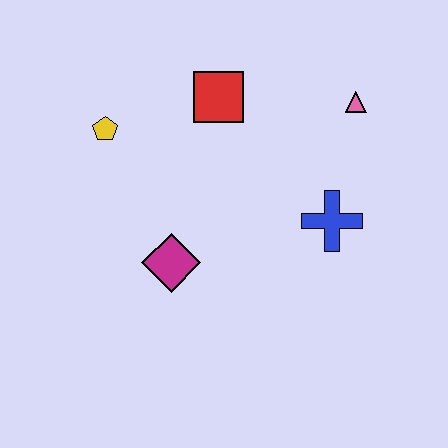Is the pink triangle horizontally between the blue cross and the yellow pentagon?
No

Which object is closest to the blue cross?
The pink triangle is closest to the blue cross.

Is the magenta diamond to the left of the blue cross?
Yes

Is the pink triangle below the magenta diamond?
No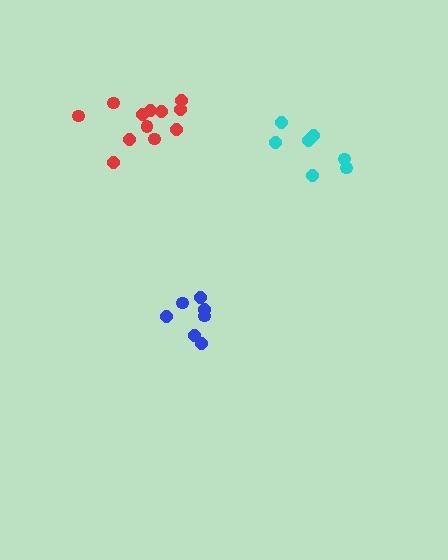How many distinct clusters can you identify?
There are 3 distinct clusters.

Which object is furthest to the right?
The cyan cluster is rightmost.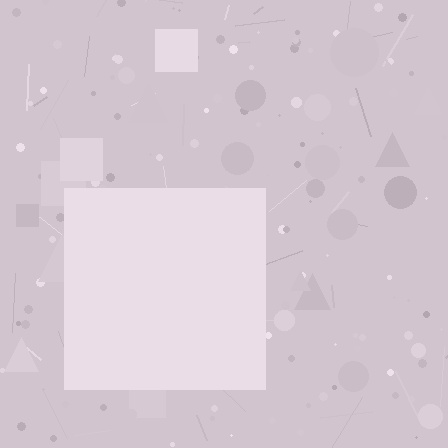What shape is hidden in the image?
A square is hidden in the image.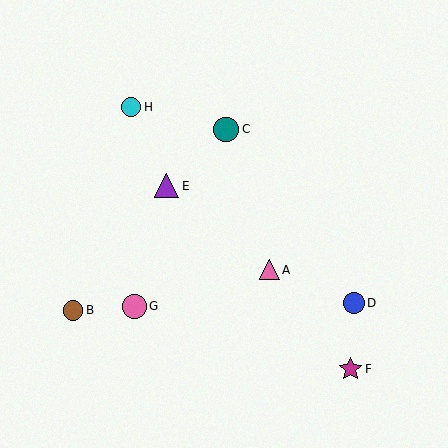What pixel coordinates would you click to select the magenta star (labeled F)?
Click at (351, 369) to select the magenta star F.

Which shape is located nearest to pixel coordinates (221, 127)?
The teal circle (labeled C) at (226, 129) is nearest to that location.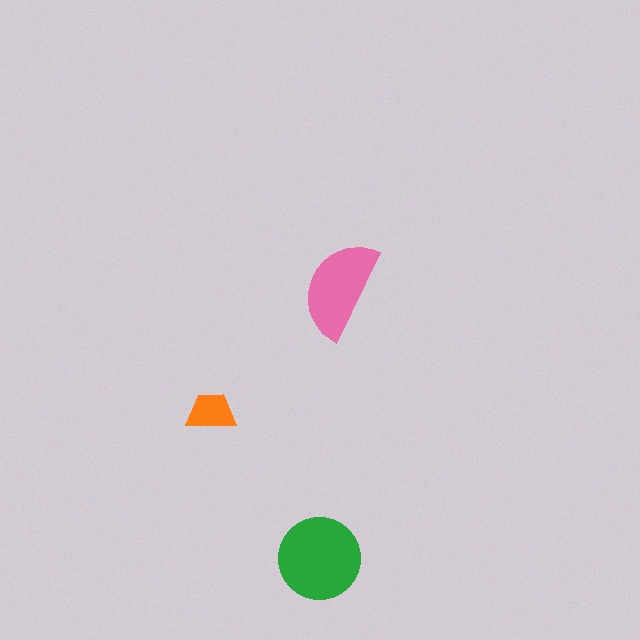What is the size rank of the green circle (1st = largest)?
1st.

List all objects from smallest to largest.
The orange trapezoid, the pink semicircle, the green circle.